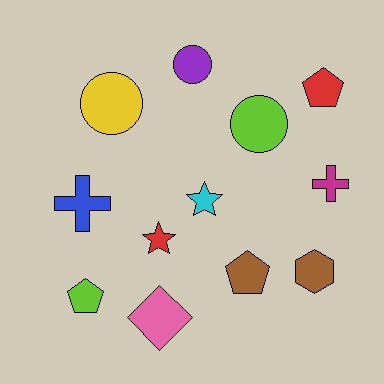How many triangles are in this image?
There are no triangles.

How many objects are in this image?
There are 12 objects.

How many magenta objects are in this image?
There is 1 magenta object.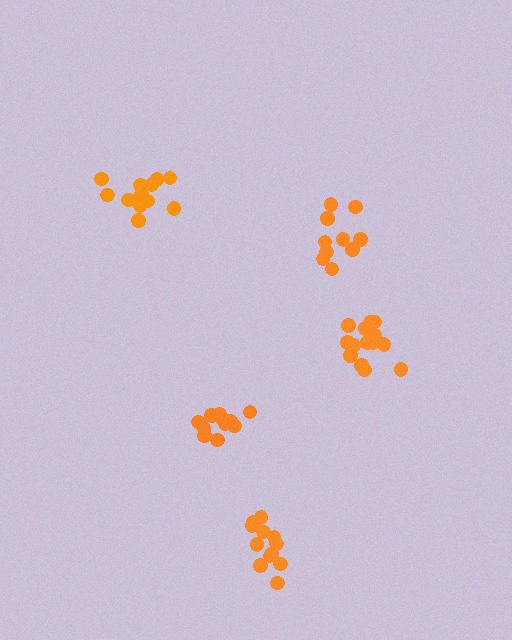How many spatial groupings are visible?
There are 5 spatial groupings.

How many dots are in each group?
Group 1: 11 dots, Group 2: 12 dots, Group 3: 13 dots, Group 4: 14 dots, Group 5: 10 dots (60 total).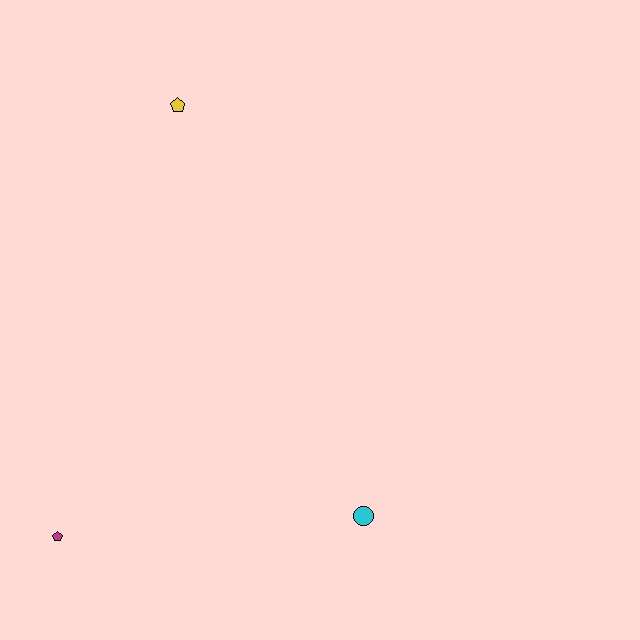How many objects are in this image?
There are 3 objects.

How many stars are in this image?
There are no stars.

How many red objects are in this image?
There are no red objects.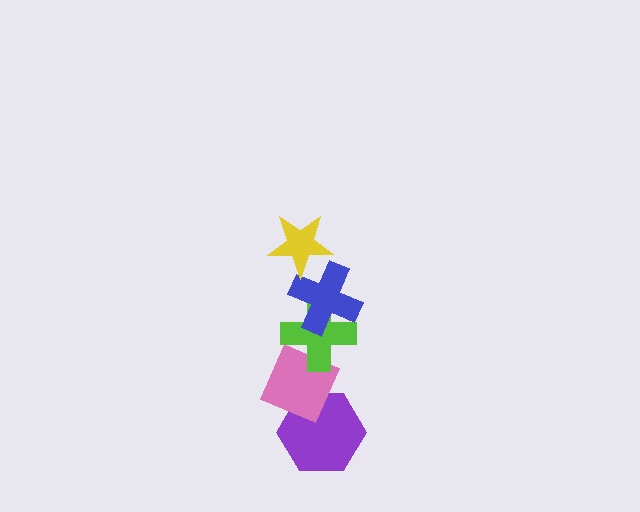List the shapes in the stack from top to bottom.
From top to bottom: the yellow star, the blue cross, the lime cross, the pink diamond, the purple hexagon.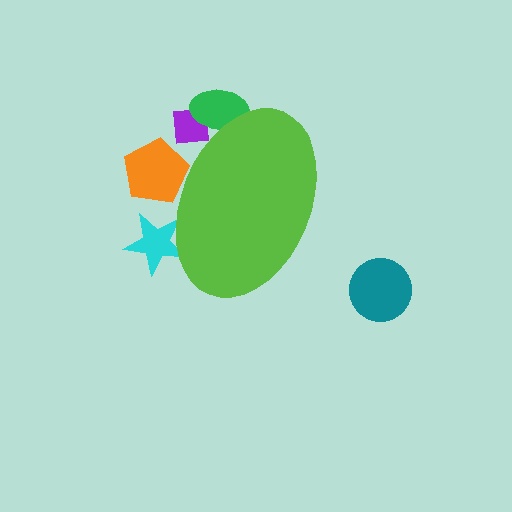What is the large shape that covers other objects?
A lime ellipse.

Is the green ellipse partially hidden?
Yes, the green ellipse is partially hidden behind the lime ellipse.